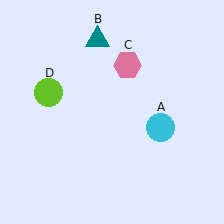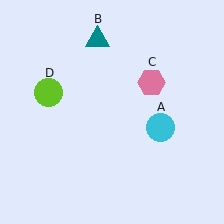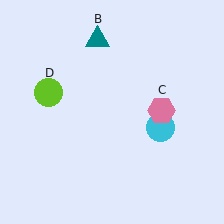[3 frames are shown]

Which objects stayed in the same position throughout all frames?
Cyan circle (object A) and teal triangle (object B) and lime circle (object D) remained stationary.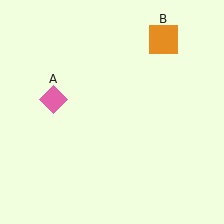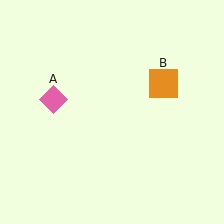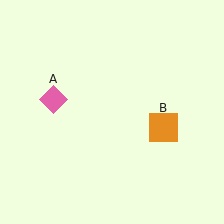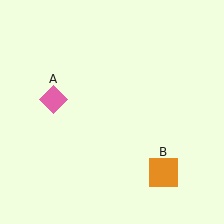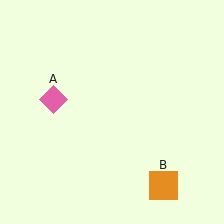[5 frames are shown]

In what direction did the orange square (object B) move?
The orange square (object B) moved down.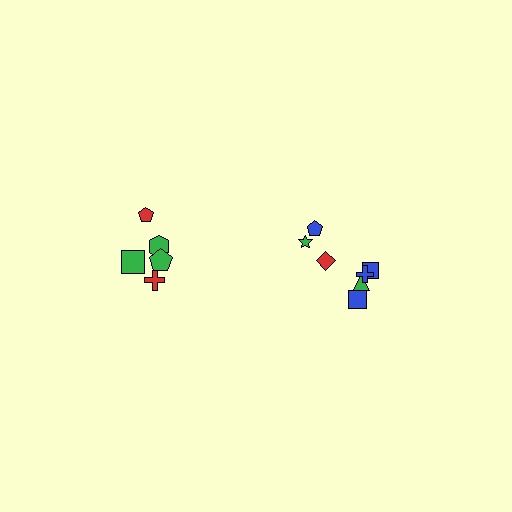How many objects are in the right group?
There are 7 objects.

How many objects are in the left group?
There are 5 objects.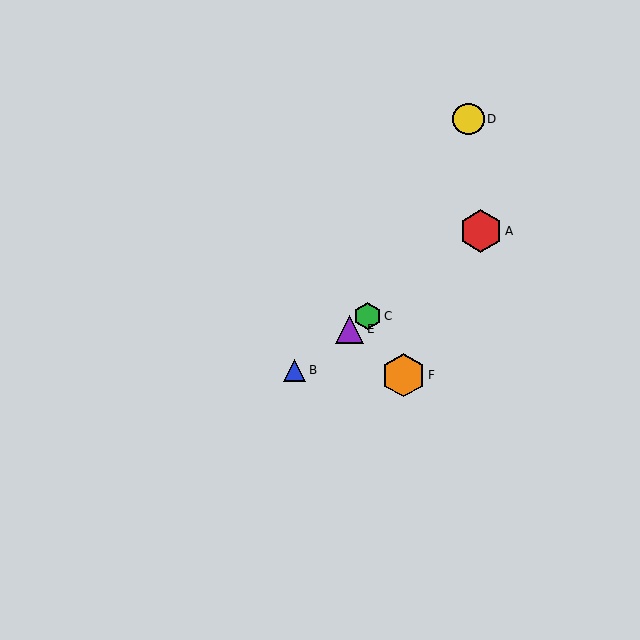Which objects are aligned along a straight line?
Objects A, B, C, E are aligned along a straight line.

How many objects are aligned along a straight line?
4 objects (A, B, C, E) are aligned along a straight line.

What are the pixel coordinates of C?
Object C is at (367, 316).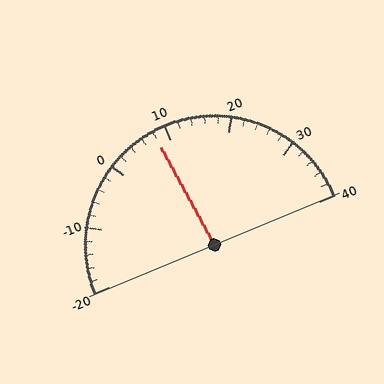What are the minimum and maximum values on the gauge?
The gauge ranges from -20 to 40.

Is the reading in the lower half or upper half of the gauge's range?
The reading is in the lower half of the range (-20 to 40).